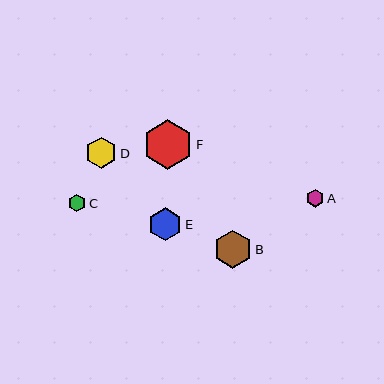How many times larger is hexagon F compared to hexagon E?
Hexagon F is approximately 1.5 times the size of hexagon E.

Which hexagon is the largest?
Hexagon F is the largest with a size of approximately 50 pixels.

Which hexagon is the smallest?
Hexagon C is the smallest with a size of approximately 17 pixels.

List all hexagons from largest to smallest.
From largest to smallest: F, B, E, D, A, C.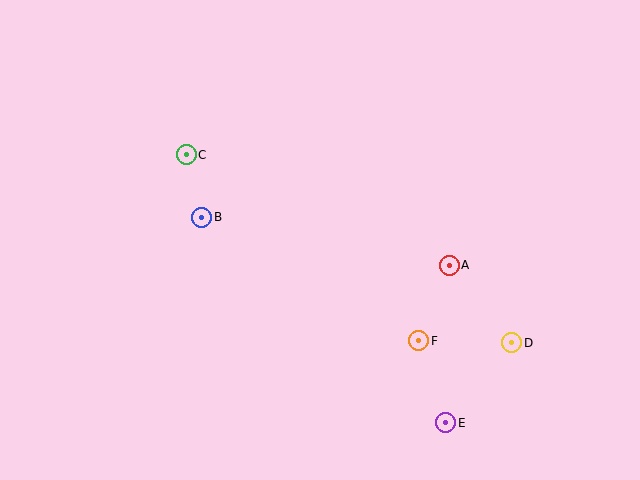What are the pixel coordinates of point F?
Point F is at (418, 341).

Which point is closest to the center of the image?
Point B at (202, 217) is closest to the center.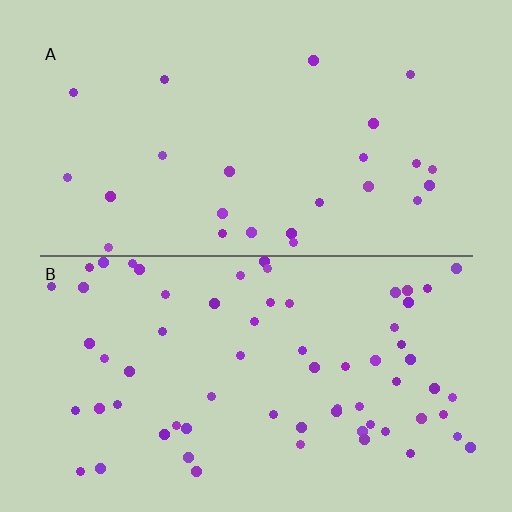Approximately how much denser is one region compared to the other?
Approximately 2.7× — region B over region A.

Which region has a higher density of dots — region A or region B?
B (the bottom).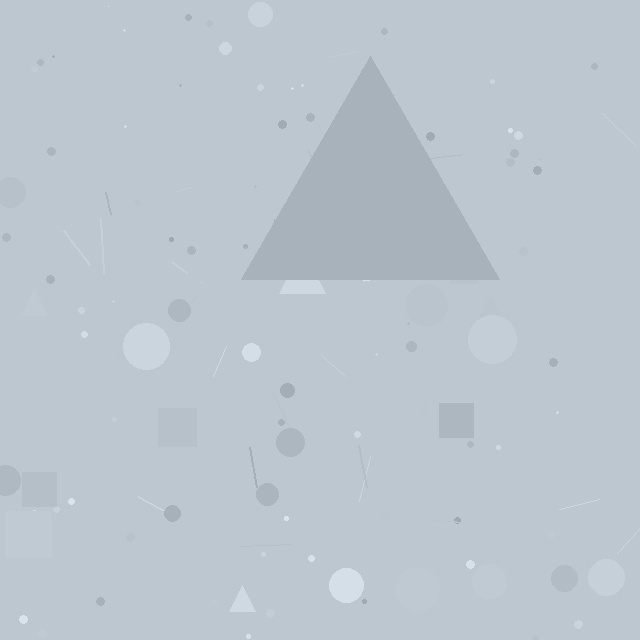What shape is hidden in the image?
A triangle is hidden in the image.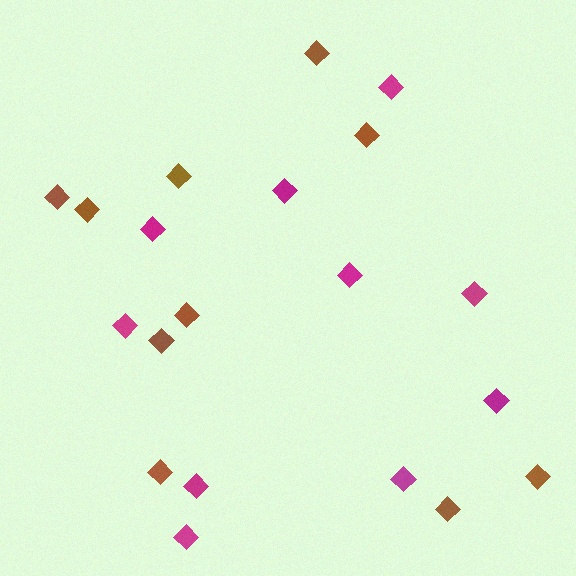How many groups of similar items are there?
There are 2 groups: one group of magenta diamonds (10) and one group of brown diamonds (10).